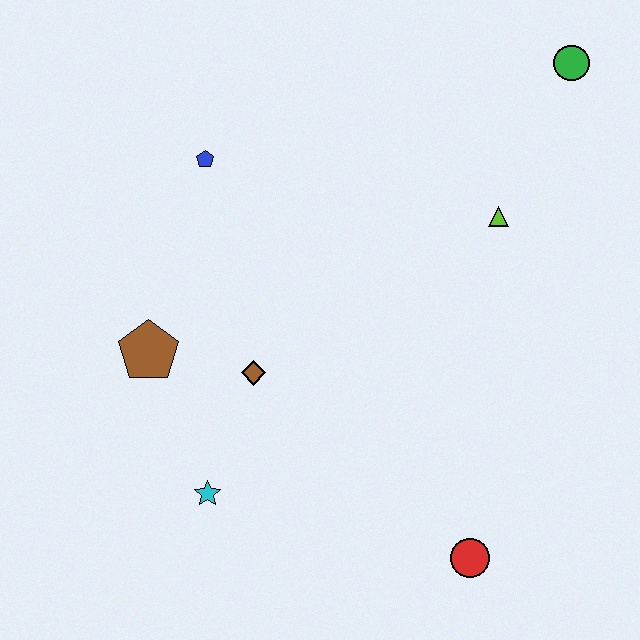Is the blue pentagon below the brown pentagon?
No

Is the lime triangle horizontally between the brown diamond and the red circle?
No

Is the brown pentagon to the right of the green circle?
No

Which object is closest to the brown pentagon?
The brown diamond is closest to the brown pentagon.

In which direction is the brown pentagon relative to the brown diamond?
The brown pentagon is to the left of the brown diamond.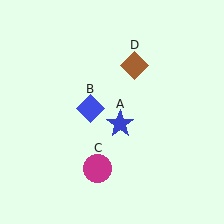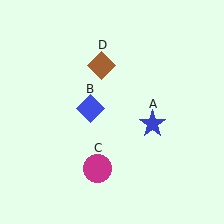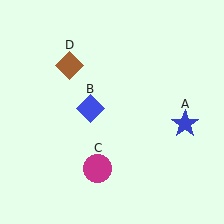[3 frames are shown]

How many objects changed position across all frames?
2 objects changed position: blue star (object A), brown diamond (object D).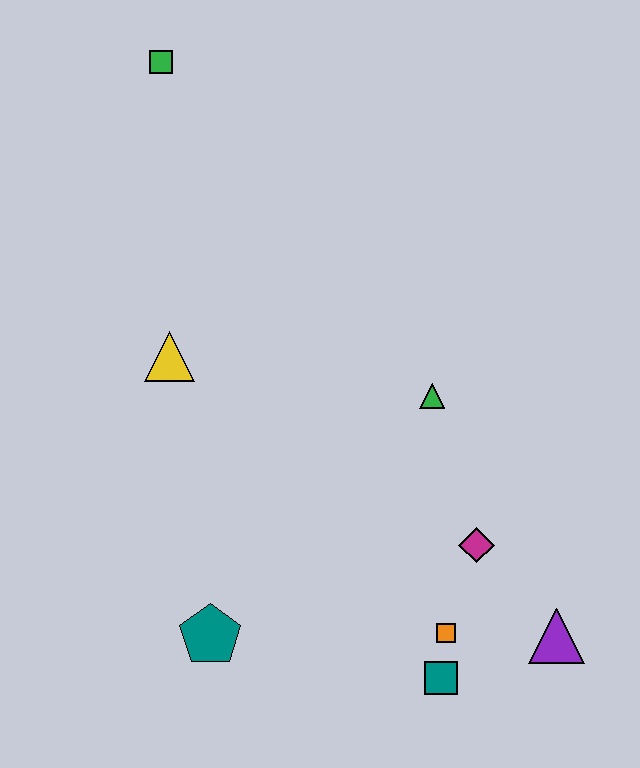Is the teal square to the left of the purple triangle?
Yes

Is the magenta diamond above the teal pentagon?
Yes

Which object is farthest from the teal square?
The green square is farthest from the teal square.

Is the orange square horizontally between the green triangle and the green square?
No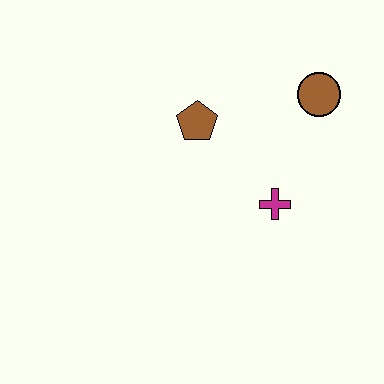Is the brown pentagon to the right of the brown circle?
No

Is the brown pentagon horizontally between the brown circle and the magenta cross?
No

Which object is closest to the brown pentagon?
The magenta cross is closest to the brown pentagon.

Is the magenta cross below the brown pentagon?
Yes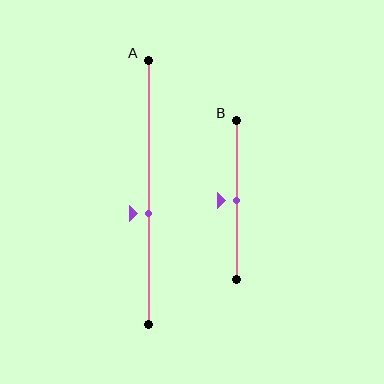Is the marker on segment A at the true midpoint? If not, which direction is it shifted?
No, the marker on segment A is shifted downward by about 8% of the segment length.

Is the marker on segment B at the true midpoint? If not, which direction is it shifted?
Yes, the marker on segment B is at the true midpoint.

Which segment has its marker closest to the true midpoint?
Segment B has its marker closest to the true midpoint.